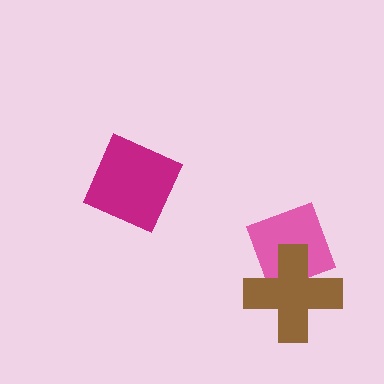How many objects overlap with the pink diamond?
1 object overlaps with the pink diamond.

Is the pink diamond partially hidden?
Yes, it is partially covered by another shape.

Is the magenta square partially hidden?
No, no other shape covers it.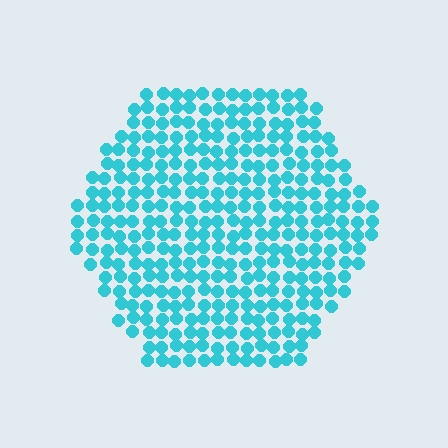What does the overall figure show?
The overall figure shows a hexagon.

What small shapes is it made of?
It is made of small circles.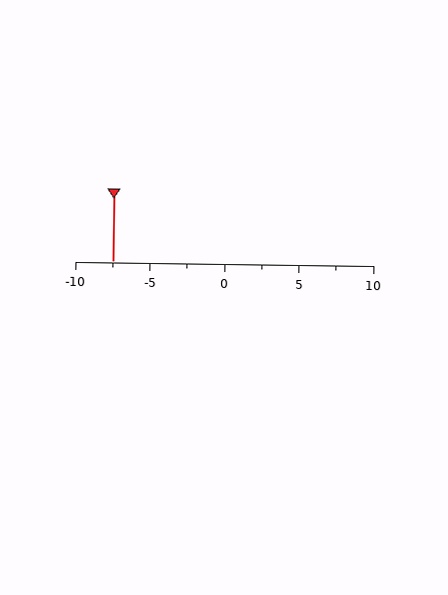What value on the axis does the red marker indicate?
The marker indicates approximately -7.5.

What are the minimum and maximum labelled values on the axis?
The axis runs from -10 to 10.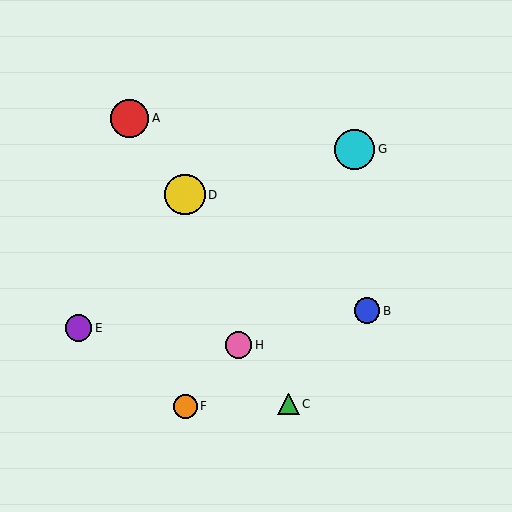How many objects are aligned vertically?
2 objects (D, F) are aligned vertically.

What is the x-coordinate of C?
Object C is at x≈289.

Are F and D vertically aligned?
Yes, both are at x≈185.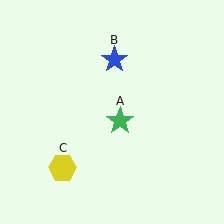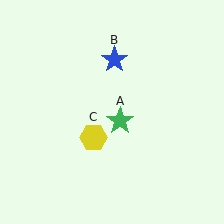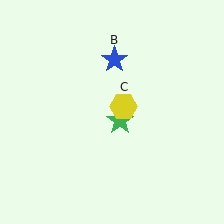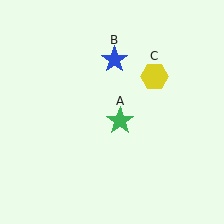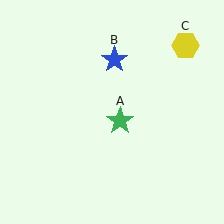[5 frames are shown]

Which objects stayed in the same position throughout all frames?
Green star (object A) and blue star (object B) remained stationary.